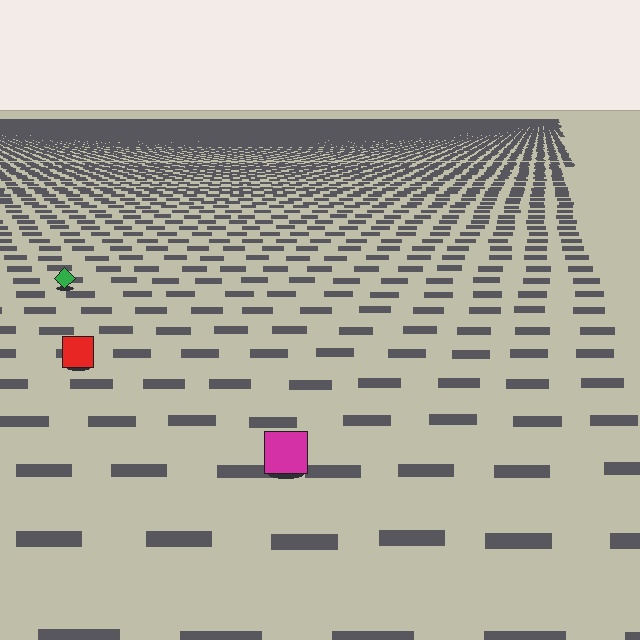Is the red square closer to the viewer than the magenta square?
No. The magenta square is closer — you can tell from the texture gradient: the ground texture is coarser near it.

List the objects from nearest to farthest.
From nearest to farthest: the magenta square, the red square, the green diamond.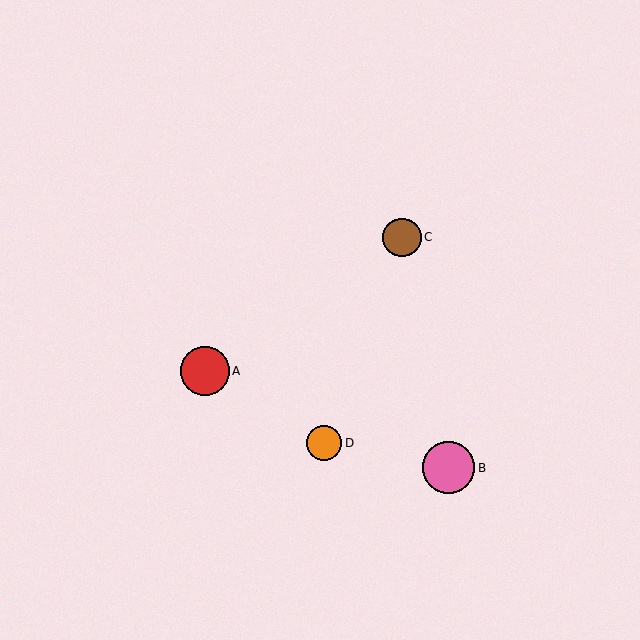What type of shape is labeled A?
Shape A is a red circle.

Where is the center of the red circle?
The center of the red circle is at (205, 371).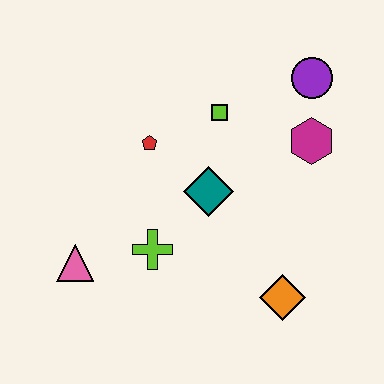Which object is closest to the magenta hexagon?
The purple circle is closest to the magenta hexagon.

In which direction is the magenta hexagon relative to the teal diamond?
The magenta hexagon is to the right of the teal diamond.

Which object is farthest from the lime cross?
The purple circle is farthest from the lime cross.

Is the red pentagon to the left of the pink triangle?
No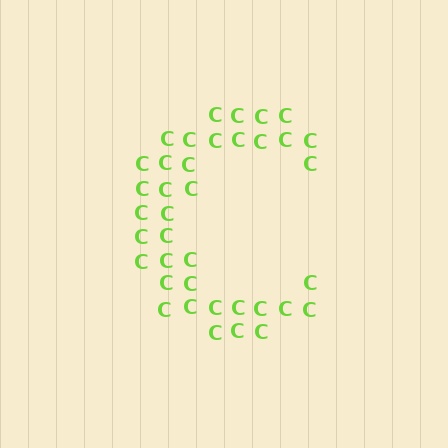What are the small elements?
The small elements are letter C's.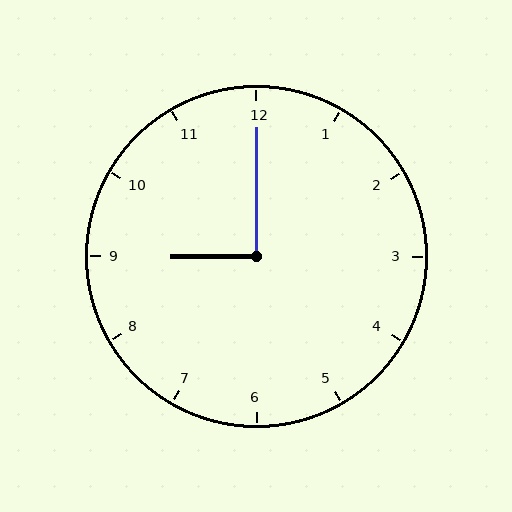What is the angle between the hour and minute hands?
Approximately 90 degrees.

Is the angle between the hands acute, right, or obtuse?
It is right.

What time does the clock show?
9:00.